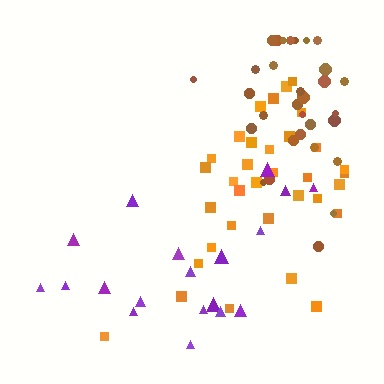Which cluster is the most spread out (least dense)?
Purple.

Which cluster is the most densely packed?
Orange.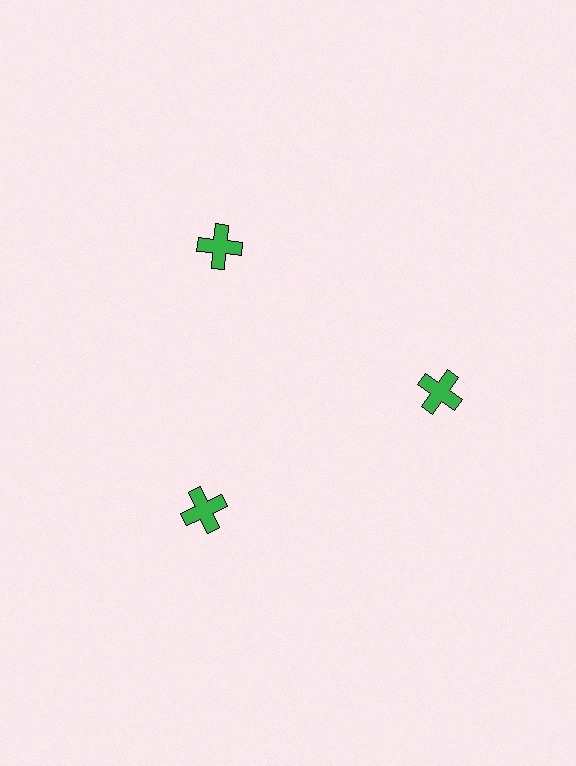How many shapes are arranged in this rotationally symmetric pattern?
There are 3 shapes, arranged in 3 groups of 1.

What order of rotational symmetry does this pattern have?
This pattern has 3-fold rotational symmetry.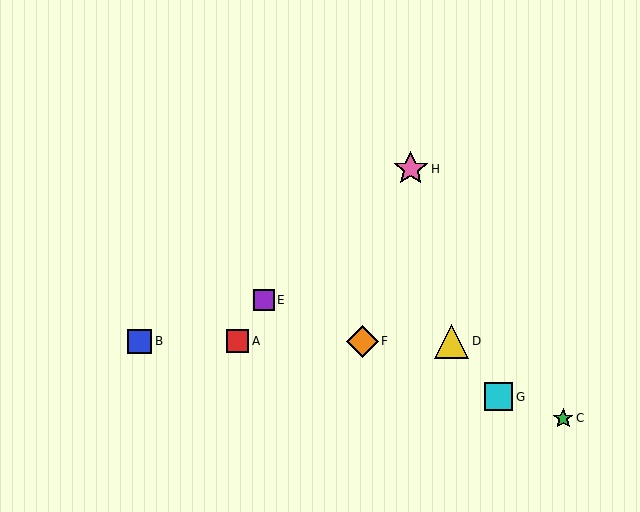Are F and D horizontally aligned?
Yes, both are at y≈341.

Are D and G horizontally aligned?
No, D is at y≈341 and G is at y≈397.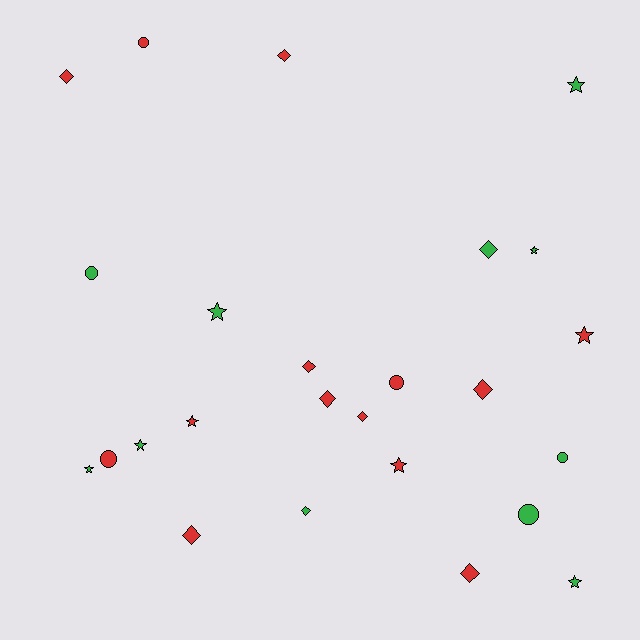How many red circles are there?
There are 3 red circles.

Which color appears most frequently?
Red, with 14 objects.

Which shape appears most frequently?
Diamond, with 10 objects.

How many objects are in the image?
There are 25 objects.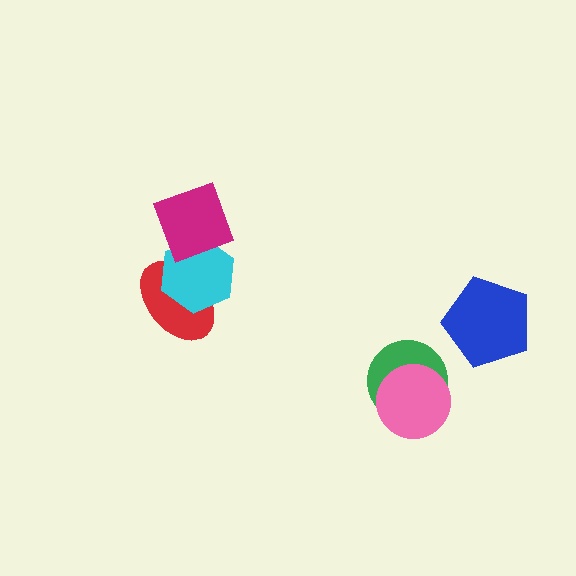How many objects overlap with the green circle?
1 object overlaps with the green circle.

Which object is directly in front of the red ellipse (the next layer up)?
The cyan hexagon is directly in front of the red ellipse.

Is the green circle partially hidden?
Yes, it is partially covered by another shape.